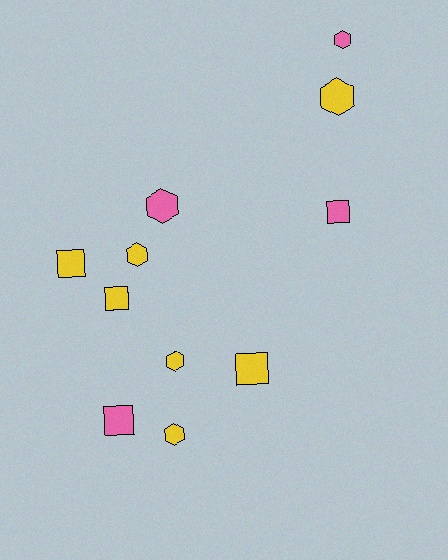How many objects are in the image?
There are 11 objects.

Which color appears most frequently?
Yellow, with 7 objects.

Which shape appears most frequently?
Hexagon, with 6 objects.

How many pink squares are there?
There are 2 pink squares.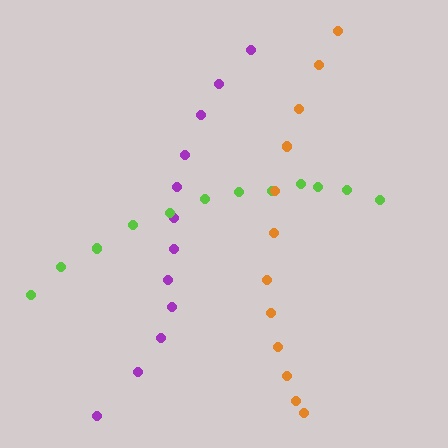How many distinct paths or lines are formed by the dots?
There are 3 distinct paths.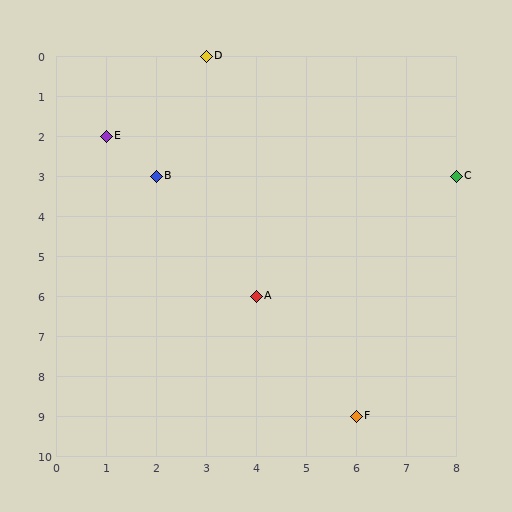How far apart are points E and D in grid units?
Points E and D are 2 columns and 2 rows apart (about 2.8 grid units diagonally).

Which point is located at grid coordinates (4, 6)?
Point A is at (4, 6).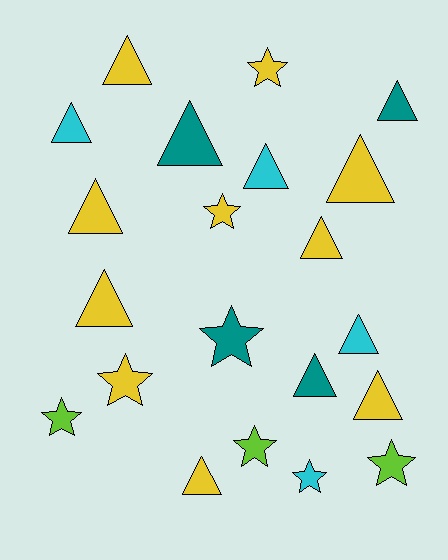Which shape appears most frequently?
Triangle, with 13 objects.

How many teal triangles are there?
There are 3 teal triangles.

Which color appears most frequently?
Yellow, with 10 objects.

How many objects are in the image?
There are 21 objects.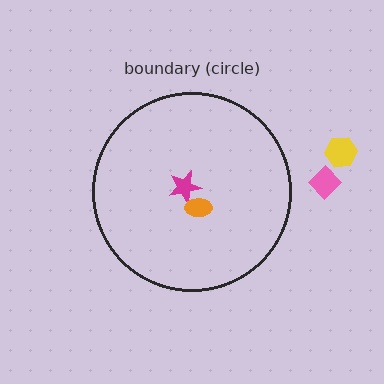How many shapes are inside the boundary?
2 inside, 2 outside.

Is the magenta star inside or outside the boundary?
Inside.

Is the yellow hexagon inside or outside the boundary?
Outside.